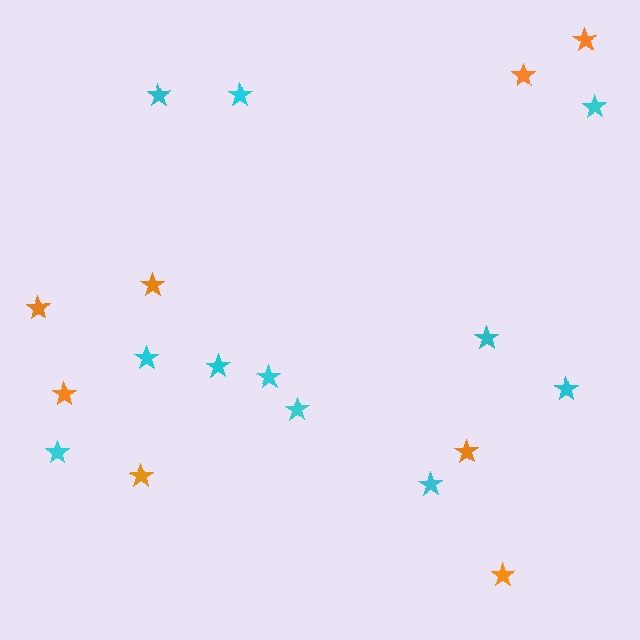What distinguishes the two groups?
There are 2 groups: one group of cyan stars (11) and one group of orange stars (8).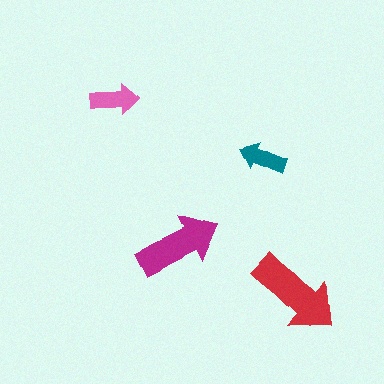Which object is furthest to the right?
The red arrow is rightmost.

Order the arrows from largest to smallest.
the red one, the magenta one, the pink one, the teal one.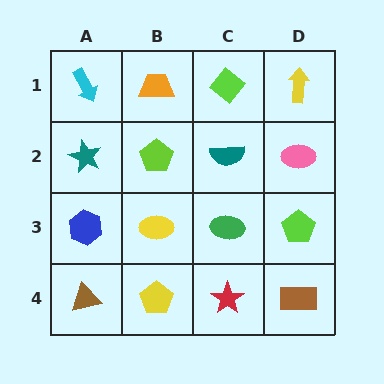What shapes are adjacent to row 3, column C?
A teal semicircle (row 2, column C), a red star (row 4, column C), a yellow ellipse (row 3, column B), a lime pentagon (row 3, column D).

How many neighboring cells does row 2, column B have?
4.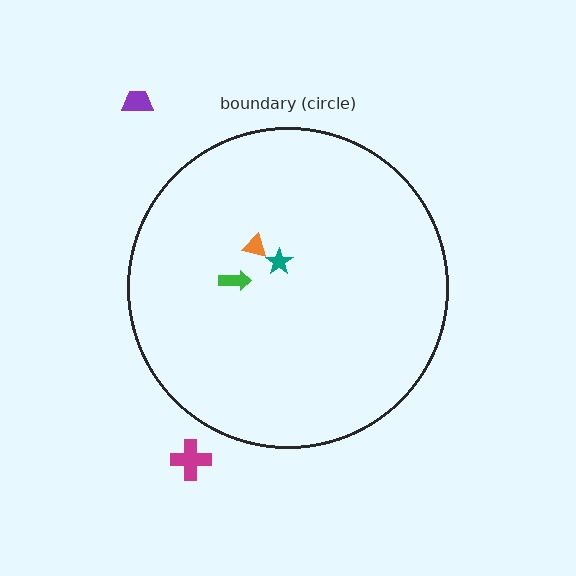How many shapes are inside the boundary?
3 inside, 2 outside.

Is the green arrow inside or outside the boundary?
Inside.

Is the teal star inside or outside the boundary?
Inside.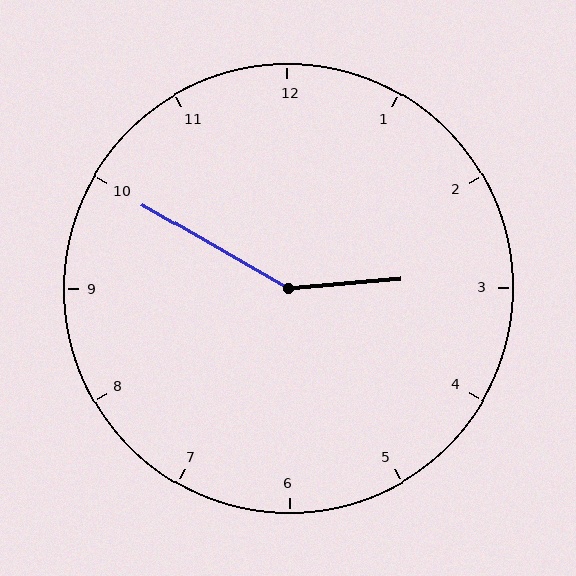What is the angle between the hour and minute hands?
Approximately 145 degrees.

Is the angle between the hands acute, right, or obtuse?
It is obtuse.